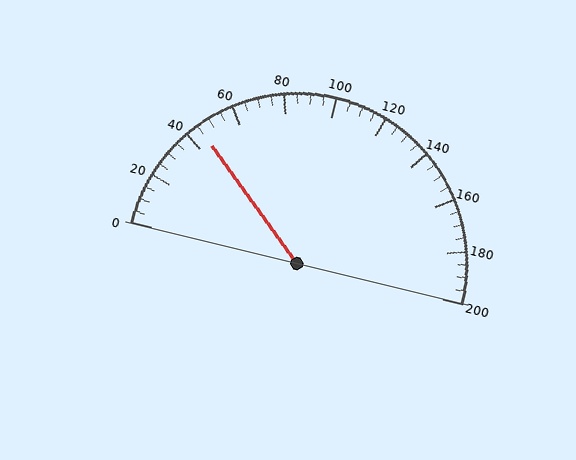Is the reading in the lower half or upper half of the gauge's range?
The reading is in the lower half of the range (0 to 200).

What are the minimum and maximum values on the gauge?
The gauge ranges from 0 to 200.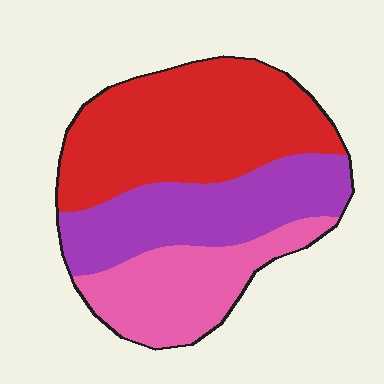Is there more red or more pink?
Red.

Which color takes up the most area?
Red, at roughly 45%.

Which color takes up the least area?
Pink, at roughly 25%.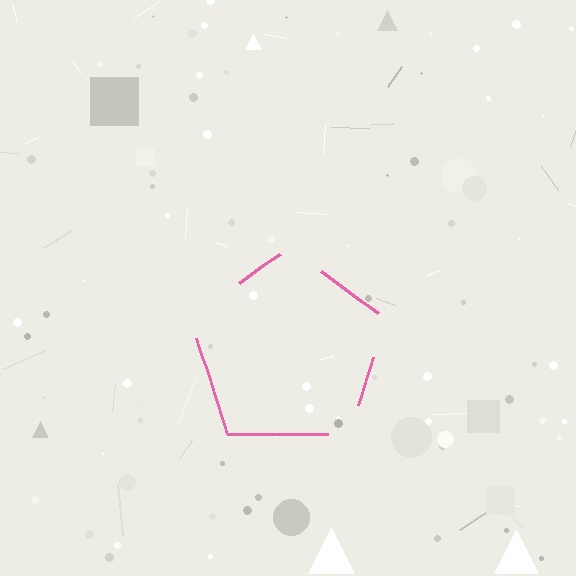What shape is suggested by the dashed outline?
The dashed outline suggests a pentagon.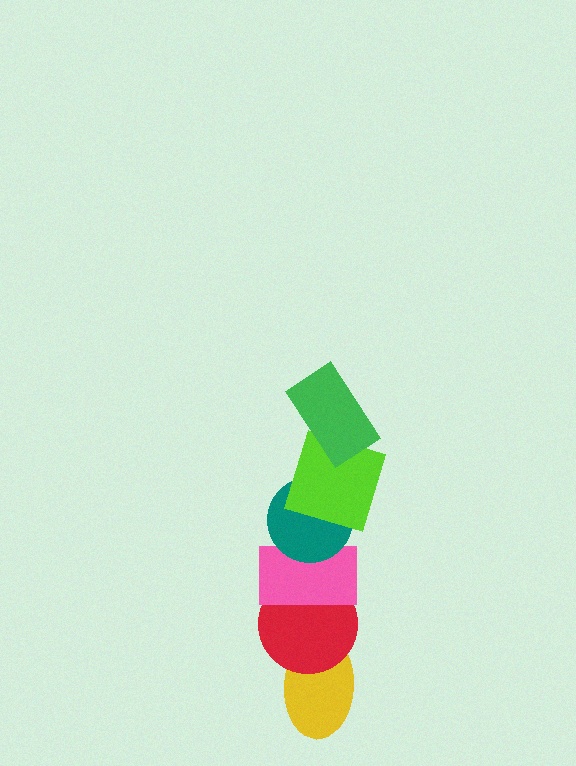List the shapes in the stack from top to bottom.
From top to bottom: the green rectangle, the lime square, the teal circle, the pink rectangle, the red circle, the yellow ellipse.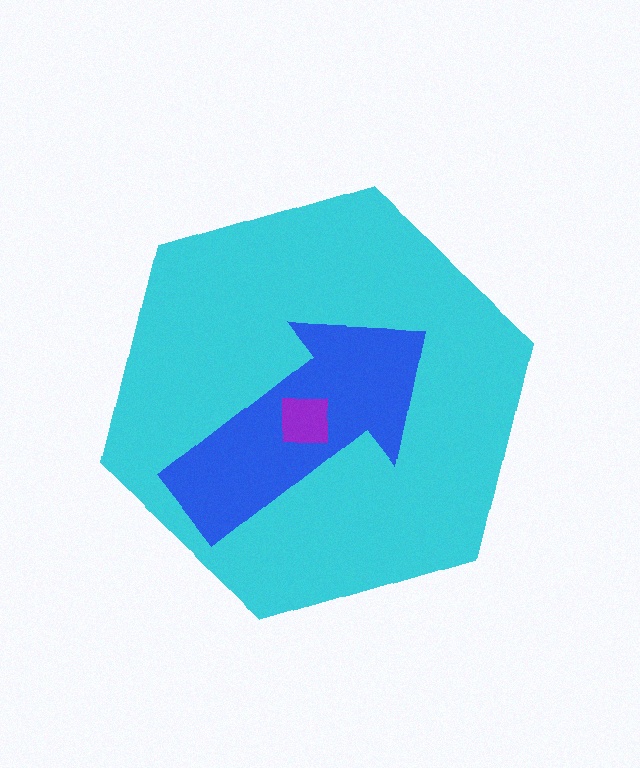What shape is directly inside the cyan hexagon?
The blue arrow.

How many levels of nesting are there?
3.